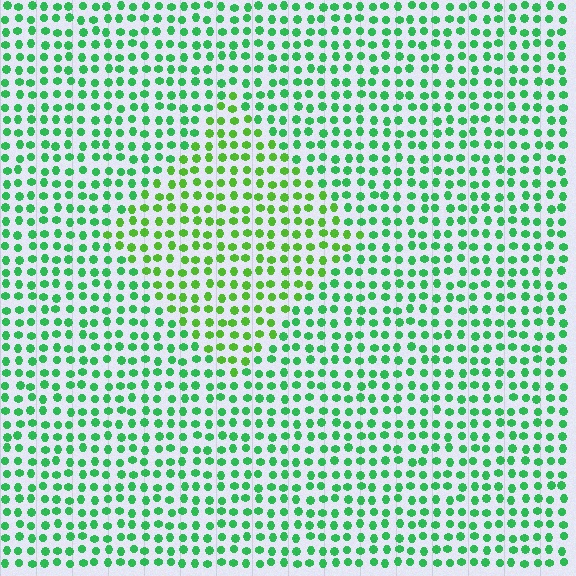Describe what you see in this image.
The image is filled with small green elements in a uniform arrangement. A diamond-shaped region is visible where the elements are tinted to a slightly different hue, forming a subtle color boundary.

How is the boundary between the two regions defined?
The boundary is defined purely by a slight shift in hue (about 30 degrees). Spacing, size, and orientation are identical on both sides.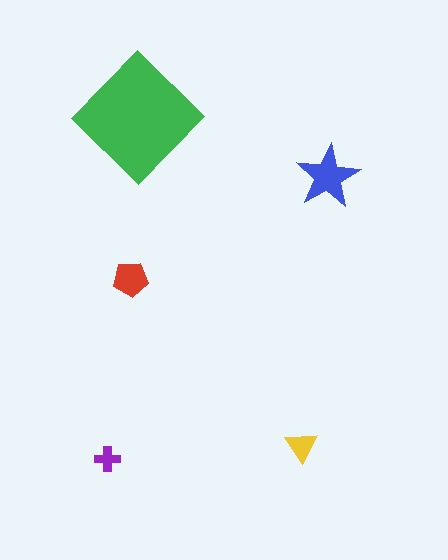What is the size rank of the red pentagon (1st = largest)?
3rd.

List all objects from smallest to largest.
The purple cross, the yellow triangle, the red pentagon, the blue star, the green diamond.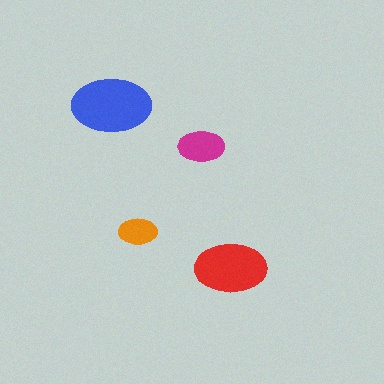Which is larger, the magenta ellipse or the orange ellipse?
The magenta one.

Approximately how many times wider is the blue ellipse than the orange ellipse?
About 2 times wider.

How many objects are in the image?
There are 4 objects in the image.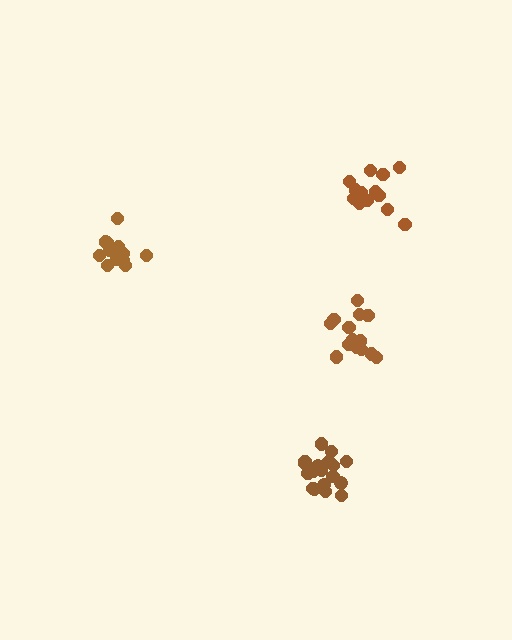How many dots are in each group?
Group 1: 13 dots, Group 2: 14 dots, Group 3: 18 dots, Group 4: 14 dots (59 total).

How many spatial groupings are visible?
There are 4 spatial groupings.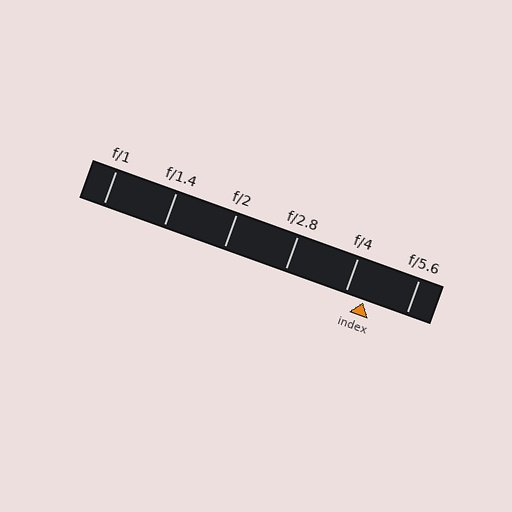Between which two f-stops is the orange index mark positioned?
The index mark is between f/4 and f/5.6.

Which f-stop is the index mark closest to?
The index mark is closest to f/4.